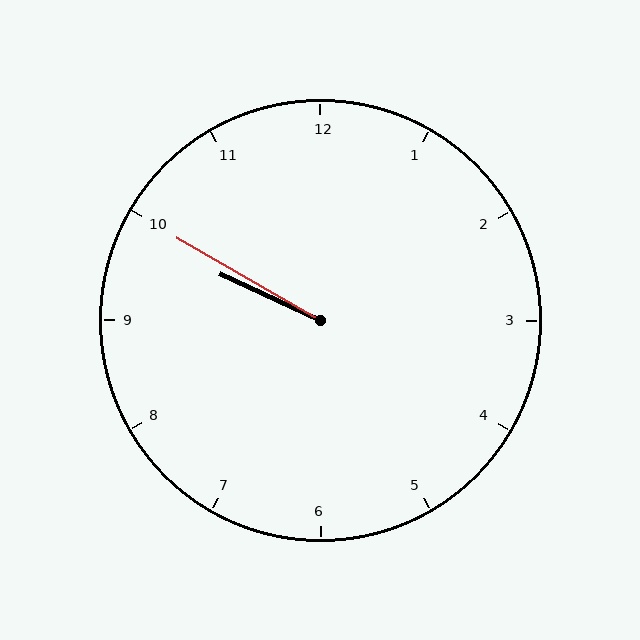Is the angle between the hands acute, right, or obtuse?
It is acute.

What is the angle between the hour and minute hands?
Approximately 5 degrees.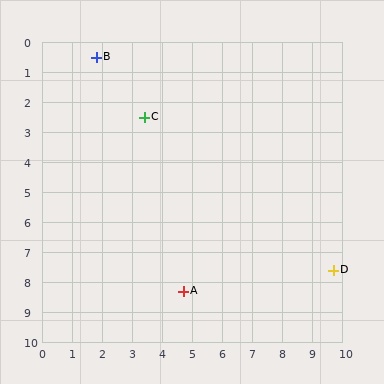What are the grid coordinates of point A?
Point A is at approximately (4.7, 8.3).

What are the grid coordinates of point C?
Point C is at approximately (3.4, 2.5).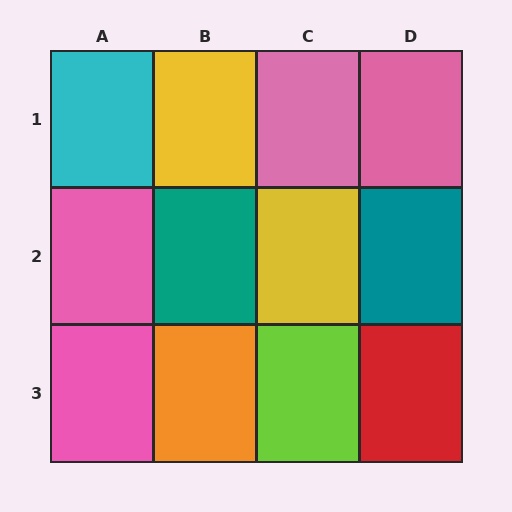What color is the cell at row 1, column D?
Pink.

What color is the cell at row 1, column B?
Yellow.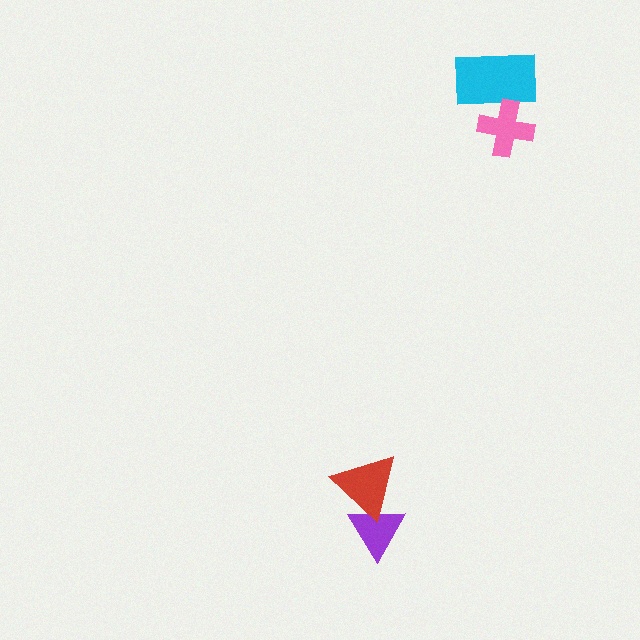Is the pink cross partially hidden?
No, no other shape covers it.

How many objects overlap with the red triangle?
1 object overlaps with the red triangle.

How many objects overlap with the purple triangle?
1 object overlaps with the purple triangle.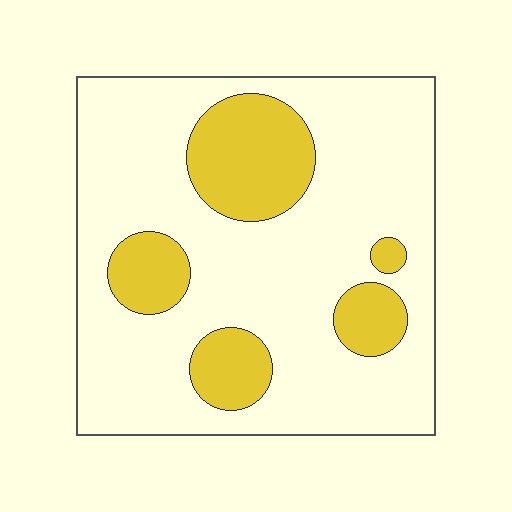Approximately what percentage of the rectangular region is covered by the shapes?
Approximately 25%.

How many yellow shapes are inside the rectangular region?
5.